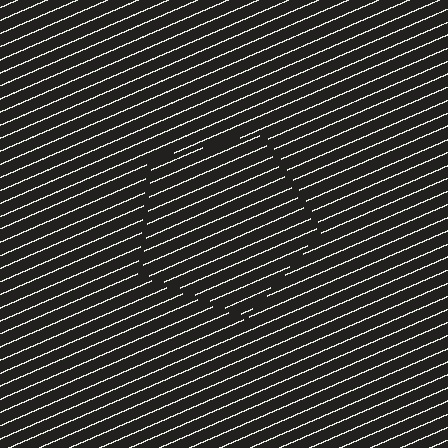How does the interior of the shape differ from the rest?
The interior of the shape contains the same grating, shifted by half a period — the contour is defined by the phase discontinuity where line-ends from the inner and outer gratings abut.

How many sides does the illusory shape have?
5 sides — the line-ends trace a pentagon.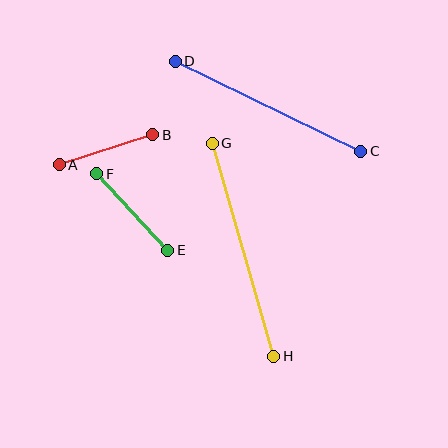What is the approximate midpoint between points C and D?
The midpoint is at approximately (268, 106) pixels.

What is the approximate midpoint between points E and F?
The midpoint is at approximately (132, 212) pixels.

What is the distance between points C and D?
The distance is approximately 206 pixels.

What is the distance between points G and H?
The distance is approximately 221 pixels.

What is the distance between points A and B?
The distance is approximately 98 pixels.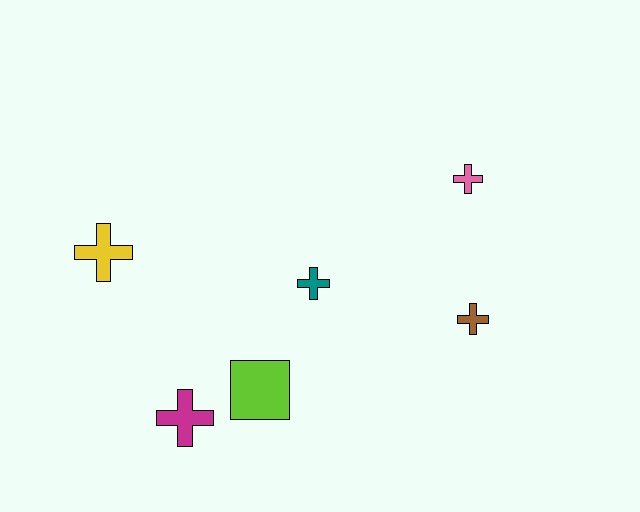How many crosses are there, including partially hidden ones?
There are 5 crosses.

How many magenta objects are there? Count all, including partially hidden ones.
There is 1 magenta object.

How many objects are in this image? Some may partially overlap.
There are 6 objects.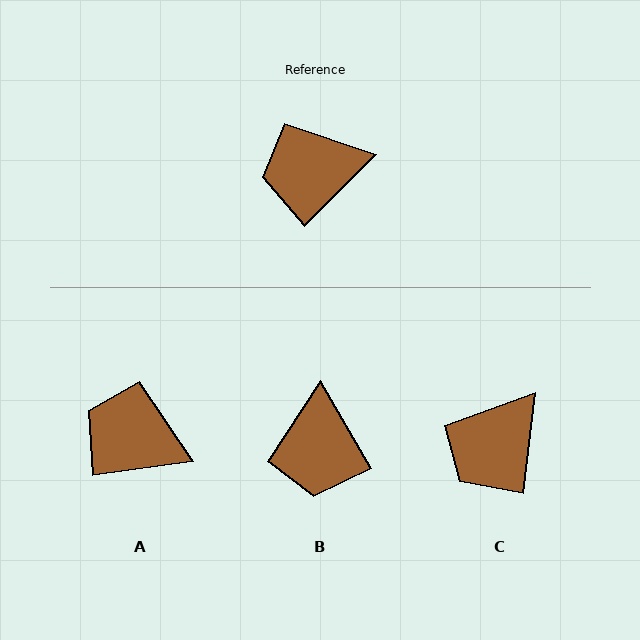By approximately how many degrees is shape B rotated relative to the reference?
Approximately 75 degrees counter-clockwise.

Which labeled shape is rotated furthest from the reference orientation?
B, about 75 degrees away.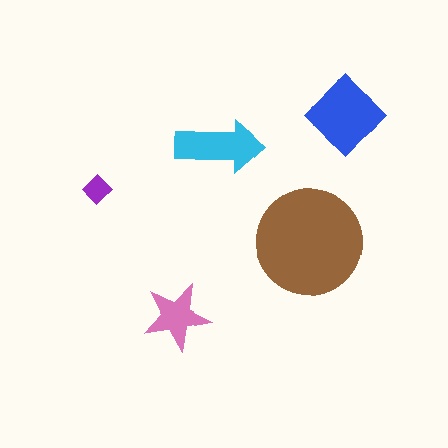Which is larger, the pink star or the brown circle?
The brown circle.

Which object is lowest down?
The pink star is bottommost.